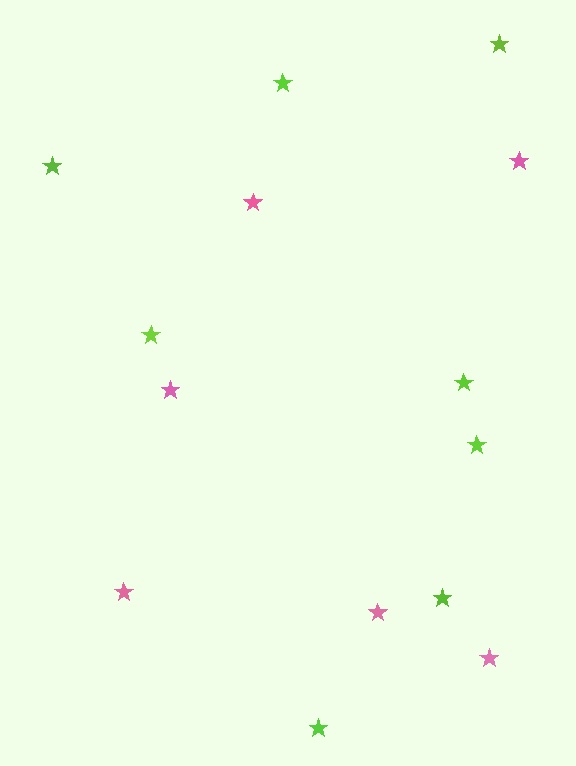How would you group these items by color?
There are 2 groups: one group of lime stars (8) and one group of pink stars (6).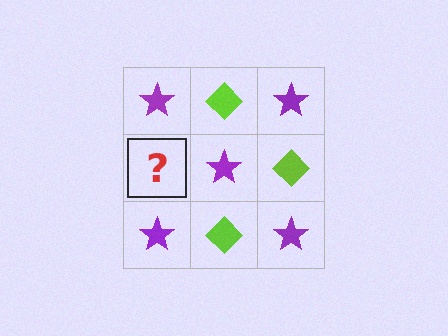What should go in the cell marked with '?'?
The missing cell should contain a lime diamond.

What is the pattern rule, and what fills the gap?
The rule is that it alternates purple star and lime diamond in a checkerboard pattern. The gap should be filled with a lime diamond.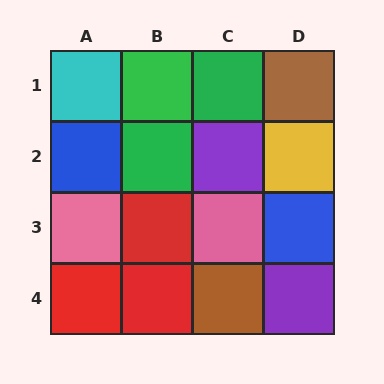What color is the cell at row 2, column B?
Green.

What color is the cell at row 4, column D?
Purple.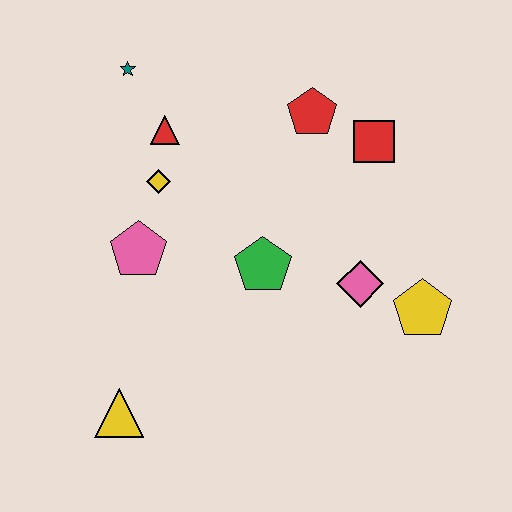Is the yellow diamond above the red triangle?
No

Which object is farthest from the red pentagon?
The yellow triangle is farthest from the red pentagon.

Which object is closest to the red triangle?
The yellow diamond is closest to the red triangle.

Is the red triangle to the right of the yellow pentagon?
No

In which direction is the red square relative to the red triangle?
The red square is to the right of the red triangle.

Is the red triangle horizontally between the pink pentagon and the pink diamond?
Yes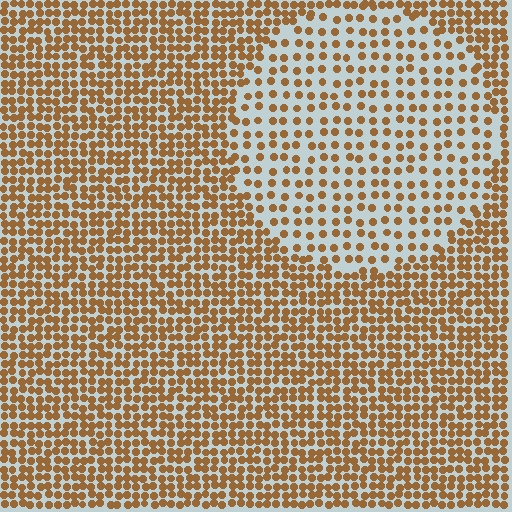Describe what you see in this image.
The image contains small brown elements arranged at two different densities. A circle-shaped region is visible where the elements are less densely packed than the surrounding area.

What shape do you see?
I see a circle.